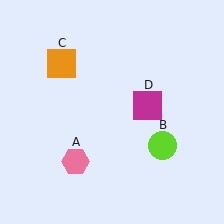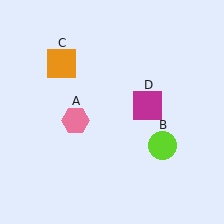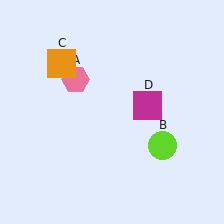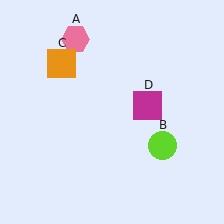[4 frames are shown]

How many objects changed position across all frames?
1 object changed position: pink hexagon (object A).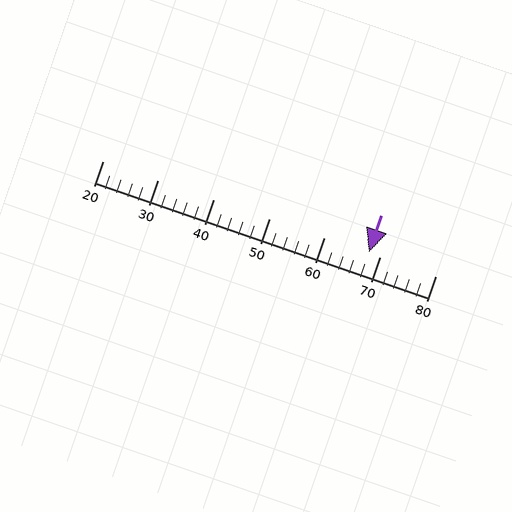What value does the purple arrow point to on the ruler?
The purple arrow points to approximately 68.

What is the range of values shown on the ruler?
The ruler shows values from 20 to 80.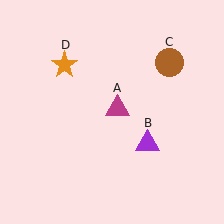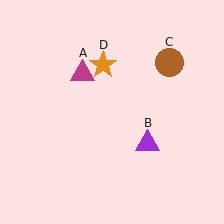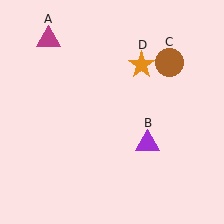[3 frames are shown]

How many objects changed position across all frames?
2 objects changed position: magenta triangle (object A), orange star (object D).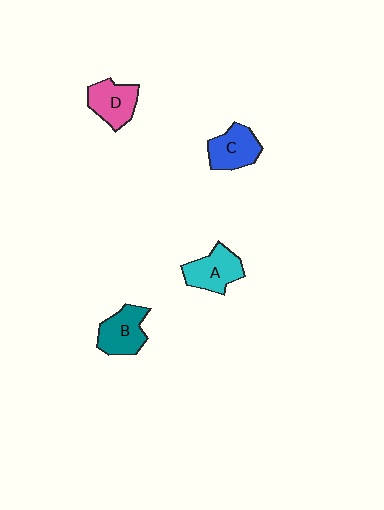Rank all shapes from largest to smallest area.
From largest to smallest: A (cyan), B (teal), C (blue), D (pink).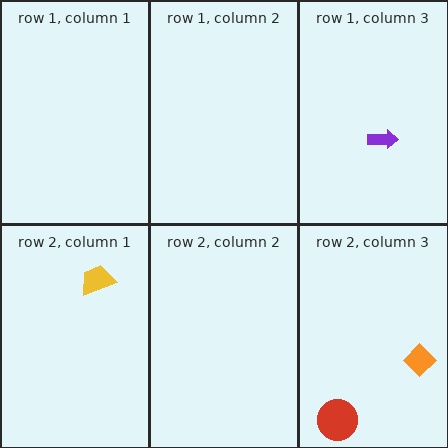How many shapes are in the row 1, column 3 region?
1.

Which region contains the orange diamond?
The row 2, column 3 region.